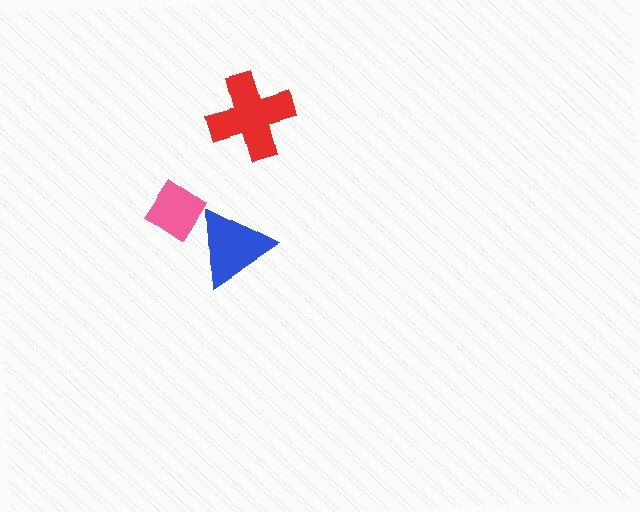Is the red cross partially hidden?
No, no other shape covers it.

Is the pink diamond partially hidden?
Yes, it is partially covered by another shape.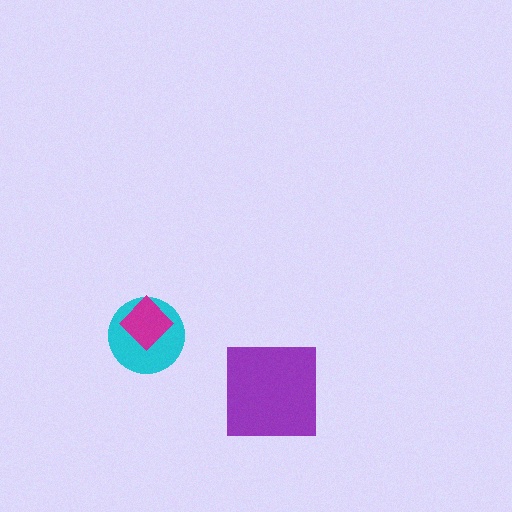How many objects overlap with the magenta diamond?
1 object overlaps with the magenta diamond.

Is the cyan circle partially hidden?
Yes, it is partially covered by another shape.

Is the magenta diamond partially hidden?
No, no other shape covers it.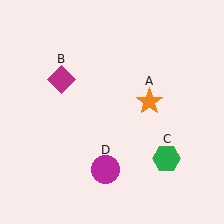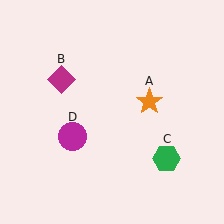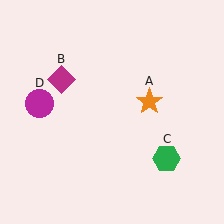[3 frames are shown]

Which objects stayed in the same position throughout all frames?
Orange star (object A) and magenta diamond (object B) and green hexagon (object C) remained stationary.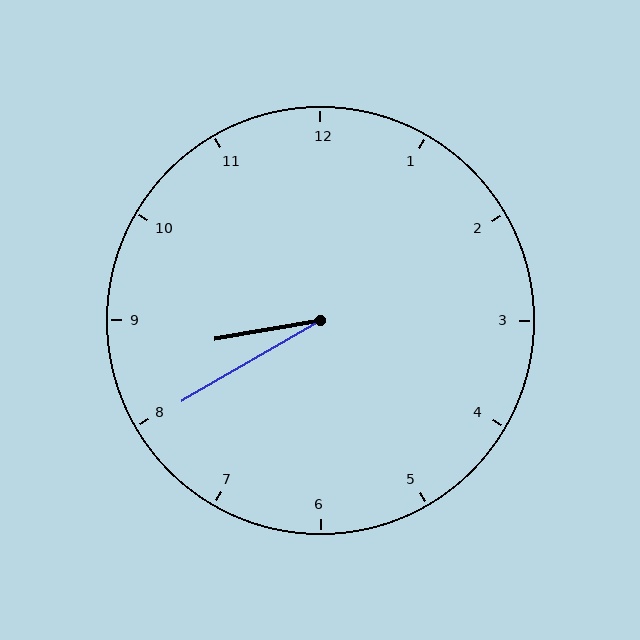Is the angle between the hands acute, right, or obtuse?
It is acute.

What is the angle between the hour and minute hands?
Approximately 20 degrees.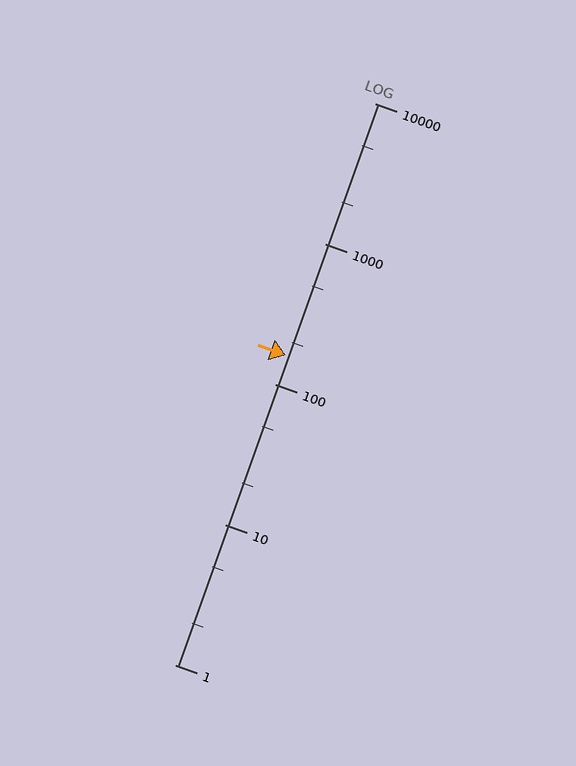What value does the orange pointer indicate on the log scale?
The pointer indicates approximately 160.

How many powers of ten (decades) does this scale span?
The scale spans 4 decades, from 1 to 10000.